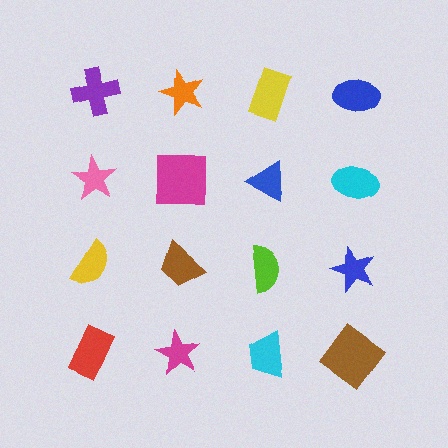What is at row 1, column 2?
An orange star.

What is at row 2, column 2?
A magenta square.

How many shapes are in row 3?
4 shapes.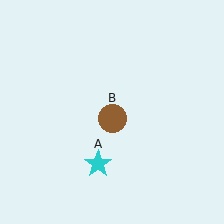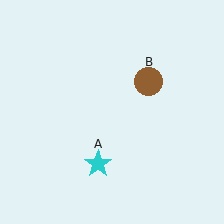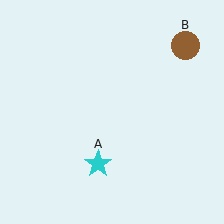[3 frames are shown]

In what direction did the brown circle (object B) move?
The brown circle (object B) moved up and to the right.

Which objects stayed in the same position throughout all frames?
Cyan star (object A) remained stationary.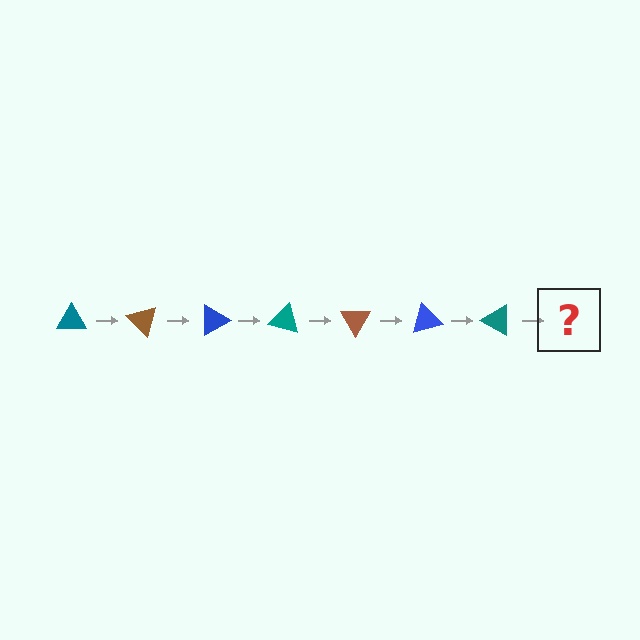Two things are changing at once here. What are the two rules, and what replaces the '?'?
The two rules are that it rotates 45 degrees each step and the color cycles through teal, brown, and blue. The '?' should be a brown triangle, rotated 315 degrees from the start.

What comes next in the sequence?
The next element should be a brown triangle, rotated 315 degrees from the start.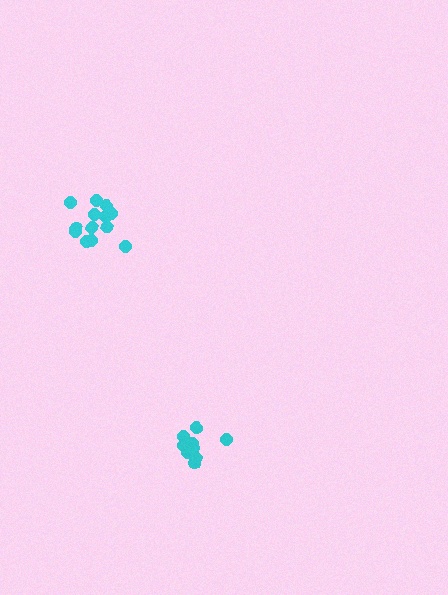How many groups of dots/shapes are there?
There are 2 groups.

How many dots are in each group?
Group 1: 9 dots, Group 2: 13 dots (22 total).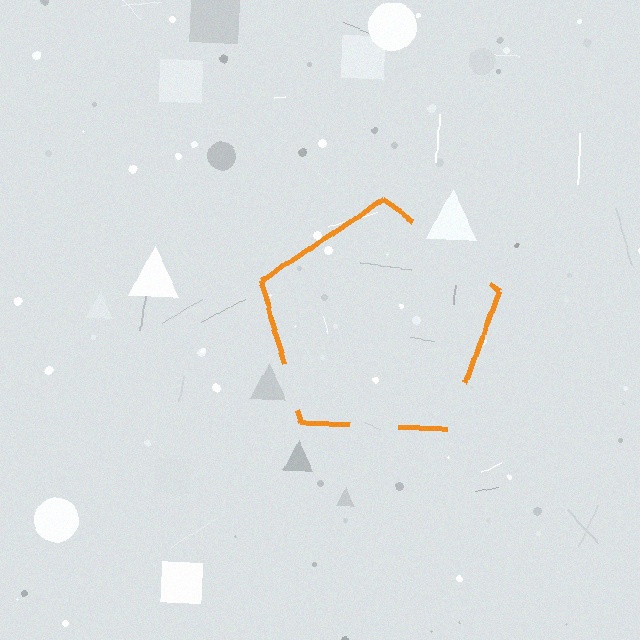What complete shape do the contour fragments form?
The contour fragments form a pentagon.